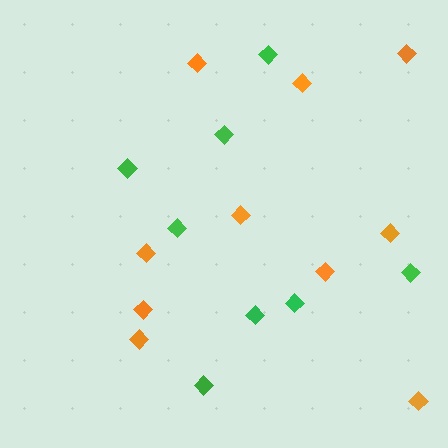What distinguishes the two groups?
There are 2 groups: one group of orange diamonds (10) and one group of green diamonds (8).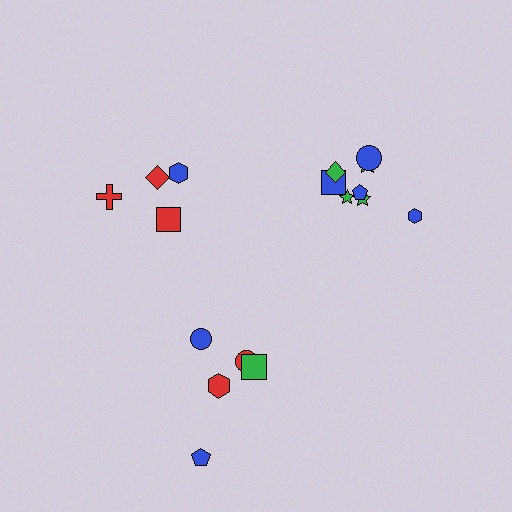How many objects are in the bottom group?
There are 5 objects.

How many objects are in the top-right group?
There are 8 objects.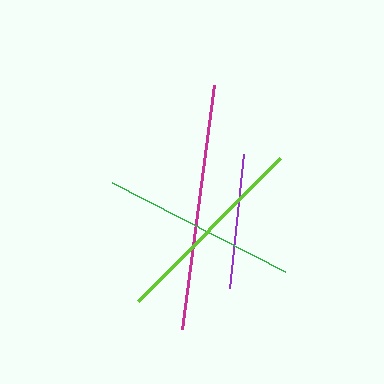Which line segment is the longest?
The magenta line is the longest at approximately 246 pixels.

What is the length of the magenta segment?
The magenta segment is approximately 246 pixels long.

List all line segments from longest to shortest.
From longest to shortest: magenta, lime, green, purple.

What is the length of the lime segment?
The lime segment is approximately 201 pixels long.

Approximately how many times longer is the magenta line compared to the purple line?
The magenta line is approximately 1.8 times the length of the purple line.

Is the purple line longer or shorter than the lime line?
The lime line is longer than the purple line.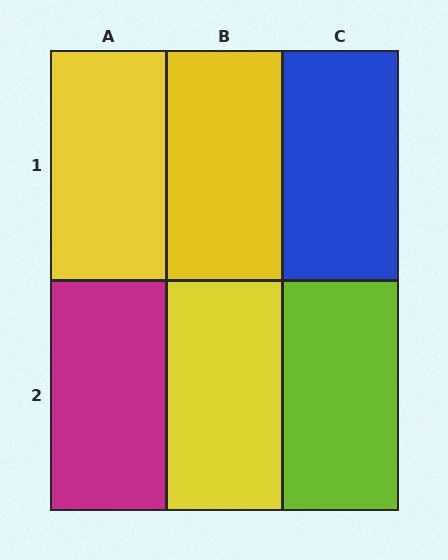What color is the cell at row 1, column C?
Blue.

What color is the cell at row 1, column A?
Yellow.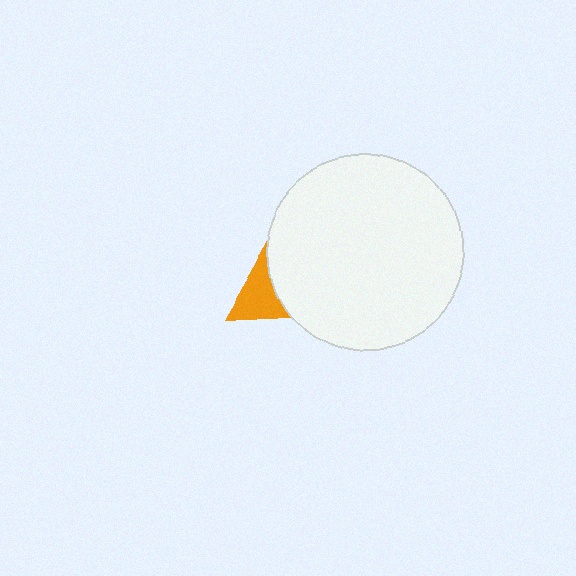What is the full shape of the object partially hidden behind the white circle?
The partially hidden object is an orange triangle.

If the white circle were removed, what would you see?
You would see the complete orange triangle.